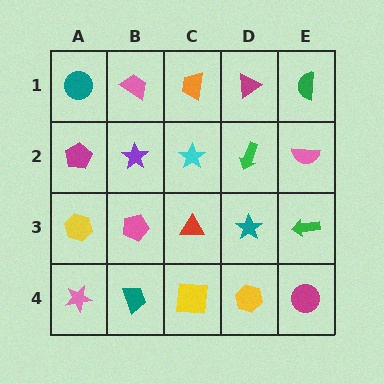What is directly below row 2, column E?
A green arrow.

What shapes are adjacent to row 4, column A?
A yellow hexagon (row 3, column A), a teal trapezoid (row 4, column B).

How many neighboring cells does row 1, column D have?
3.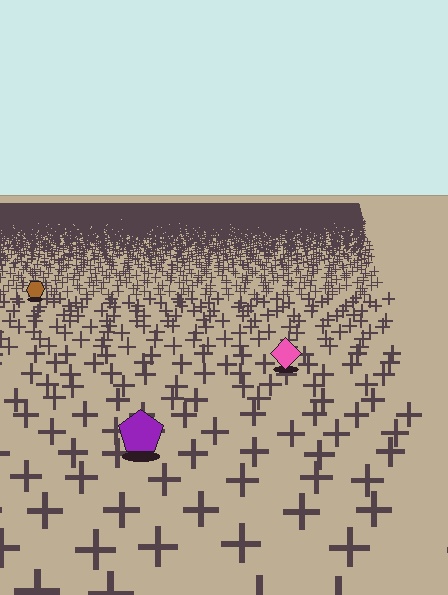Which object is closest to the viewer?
The purple pentagon is closest. The texture marks near it are larger and more spread out.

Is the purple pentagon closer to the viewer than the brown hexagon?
Yes. The purple pentagon is closer — you can tell from the texture gradient: the ground texture is coarser near it.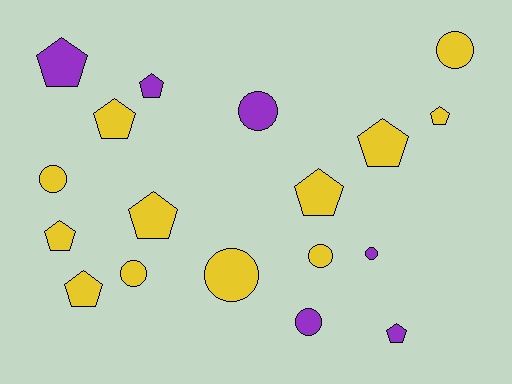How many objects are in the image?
There are 18 objects.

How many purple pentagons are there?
There are 3 purple pentagons.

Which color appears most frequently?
Yellow, with 12 objects.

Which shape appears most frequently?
Pentagon, with 10 objects.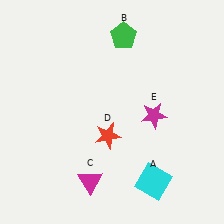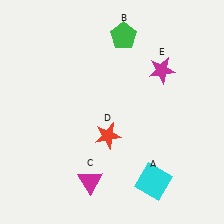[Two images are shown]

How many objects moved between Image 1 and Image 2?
1 object moved between the two images.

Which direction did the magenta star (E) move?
The magenta star (E) moved up.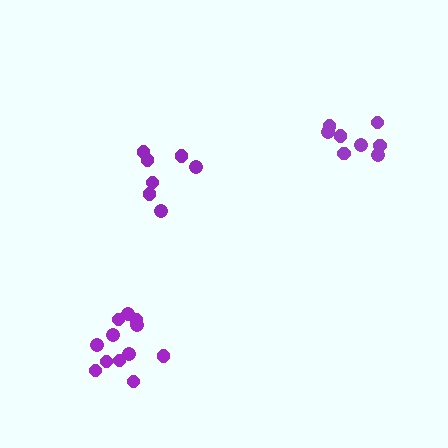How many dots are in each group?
Group 1: 12 dots, Group 2: 8 dots, Group 3: 7 dots (27 total).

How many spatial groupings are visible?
There are 3 spatial groupings.